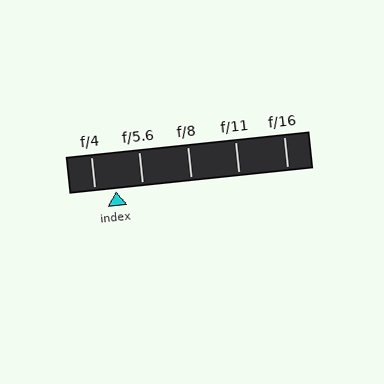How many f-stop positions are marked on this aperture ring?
There are 5 f-stop positions marked.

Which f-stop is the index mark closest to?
The index mark is closest to f/4.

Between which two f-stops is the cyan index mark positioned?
The index mark is between f/4 and f/5.6.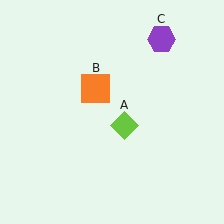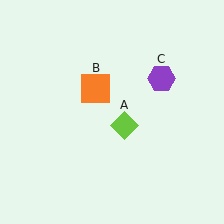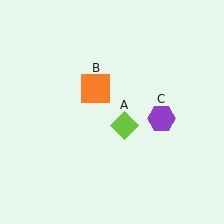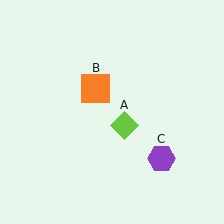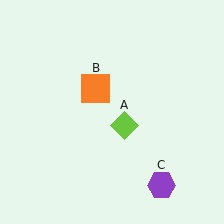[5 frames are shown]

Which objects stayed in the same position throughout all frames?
Lime diamond (object A) and orange square (object B) remained stationary.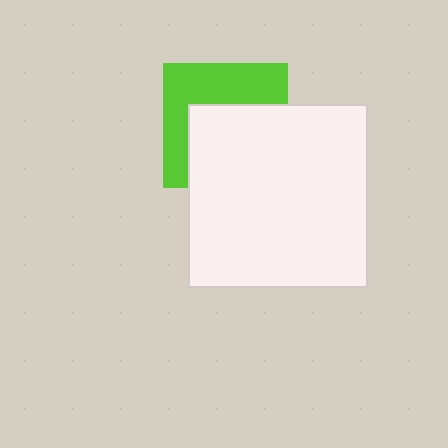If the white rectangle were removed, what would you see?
You would see the complete lime square.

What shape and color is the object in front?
The object in front is a white rectangle.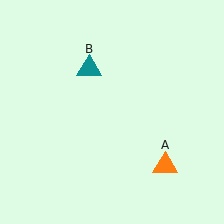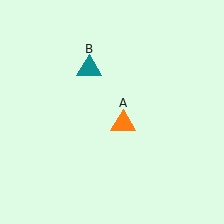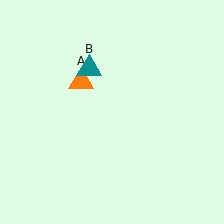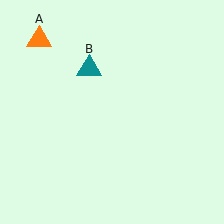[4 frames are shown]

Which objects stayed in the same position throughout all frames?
Teal triangle (object B) remained stationary.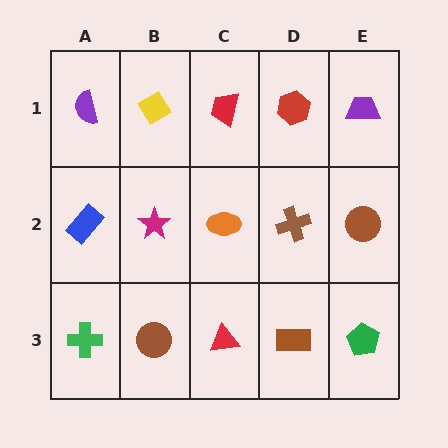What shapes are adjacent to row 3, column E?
A brown circle (row 2, column E), a brown rectangle (row 3, column D).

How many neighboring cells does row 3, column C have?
3.